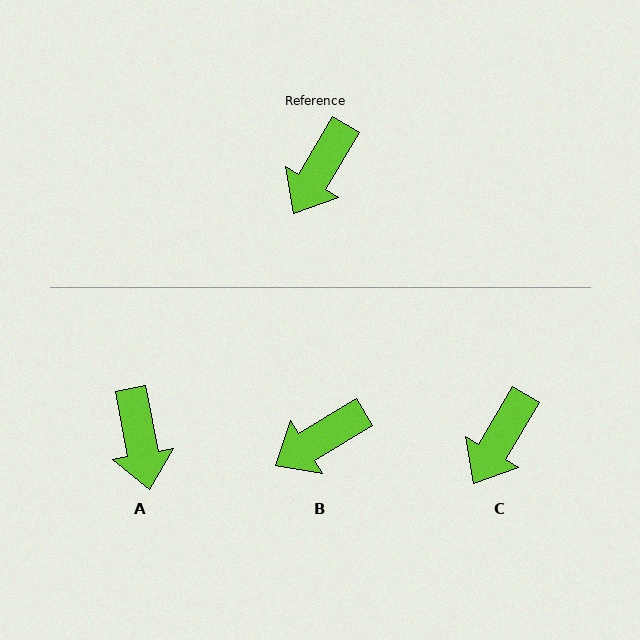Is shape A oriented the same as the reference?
No, it is off by about 41 degrees.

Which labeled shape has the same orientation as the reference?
C.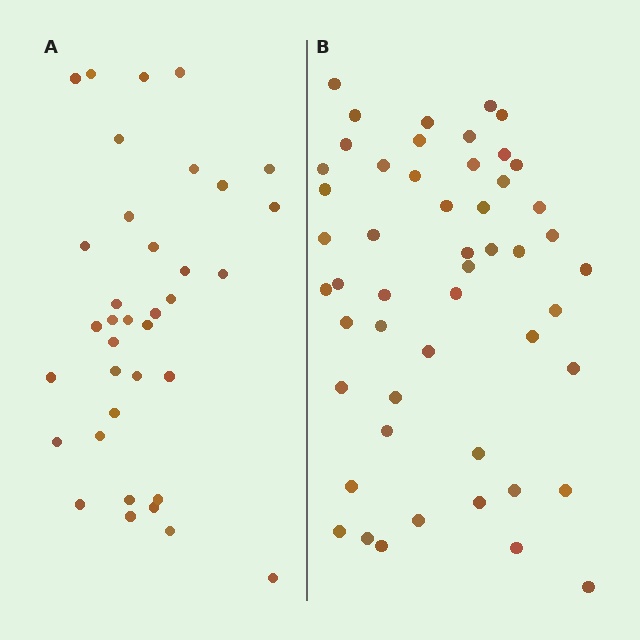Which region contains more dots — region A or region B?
Region B (the right region) has more dots.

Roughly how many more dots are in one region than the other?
Region B has approximately 15 more dots than region A.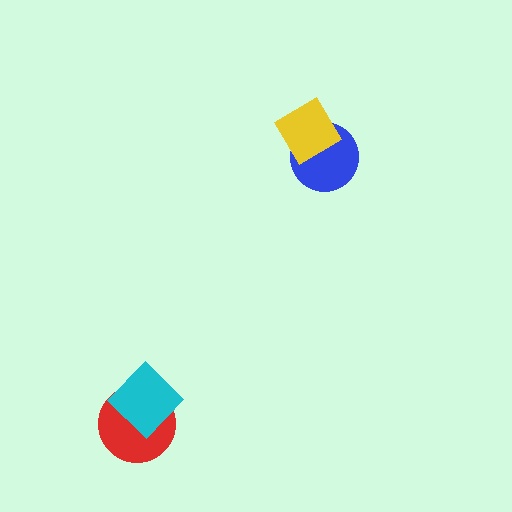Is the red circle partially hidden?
Yes, it is partially covered by another shape.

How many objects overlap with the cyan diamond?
1 object overlaps with the cyan diamond.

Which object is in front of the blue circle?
The yellow diamond is in front of the blue circle.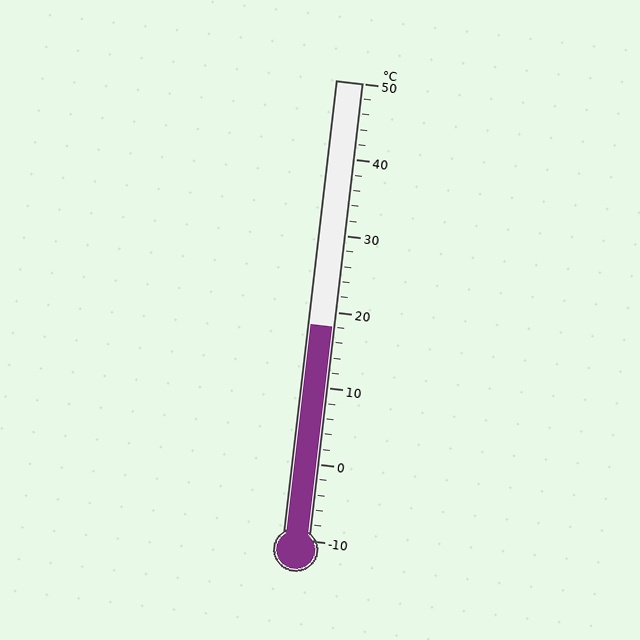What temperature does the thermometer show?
The thermometer shows approximately 18°C.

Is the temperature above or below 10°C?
The temperature is above 10°C.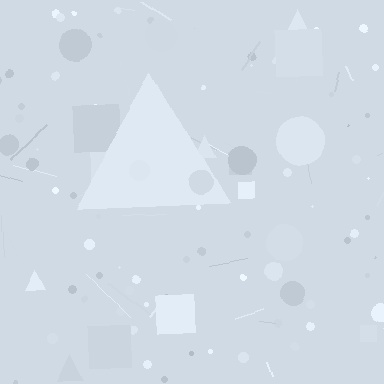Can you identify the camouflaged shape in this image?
The camouflaged shape is a triangle.